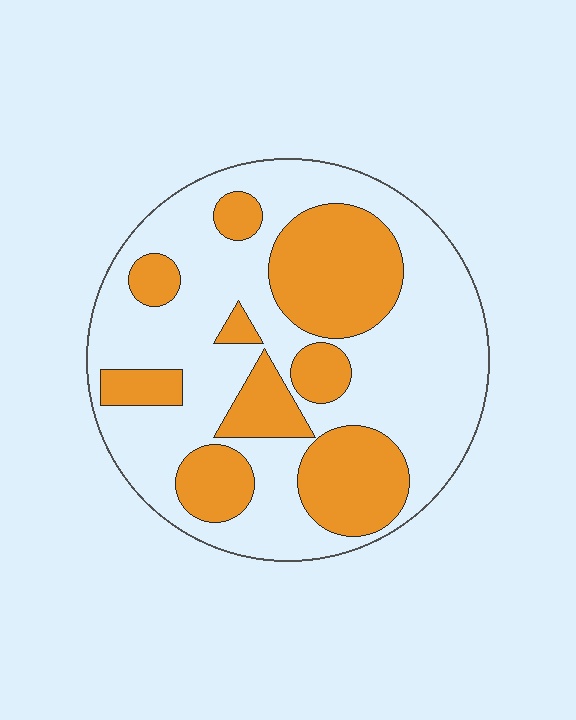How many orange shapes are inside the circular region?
9.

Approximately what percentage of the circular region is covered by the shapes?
Approximately 35%.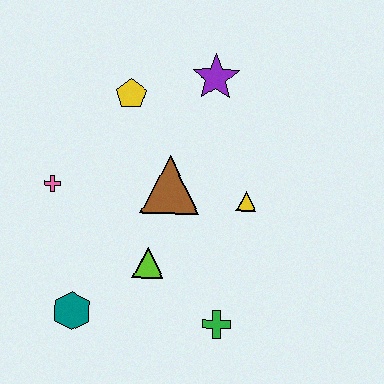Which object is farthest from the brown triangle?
The teal hexagon is farthest from the brown triangle.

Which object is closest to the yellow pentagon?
The purple star is closest to the yellow pentagon.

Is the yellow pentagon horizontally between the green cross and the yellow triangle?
No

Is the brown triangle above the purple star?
No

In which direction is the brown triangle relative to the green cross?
The brown triangle is above the green cross.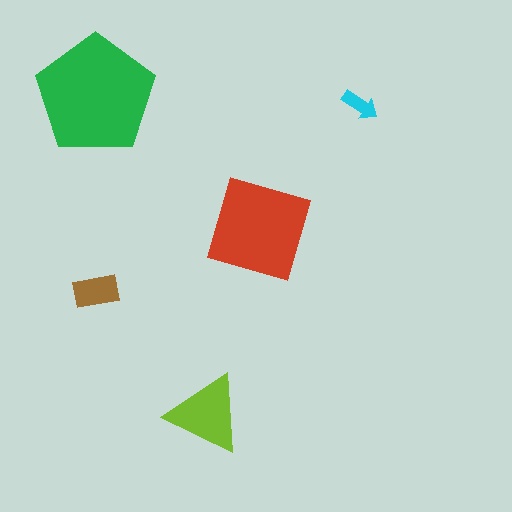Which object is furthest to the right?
The cyan arrow is rightmost.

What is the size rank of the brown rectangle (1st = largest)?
4th.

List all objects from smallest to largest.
The cyan arrow, the brown rectangle, the lime triangle, the red square, the green pentagon.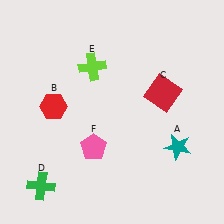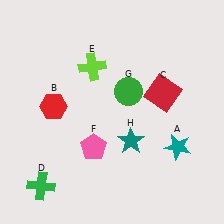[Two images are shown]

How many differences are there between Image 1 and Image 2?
There are 2 differences between the two images.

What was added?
A green circle (G), a teal star (H) were added in Image 2.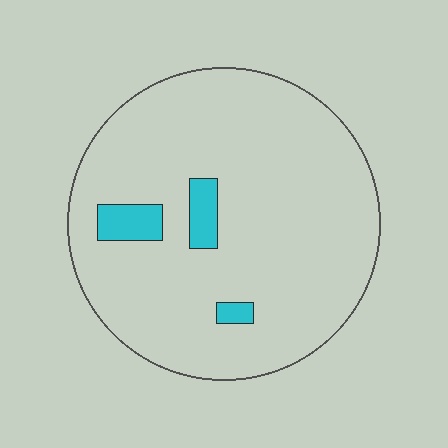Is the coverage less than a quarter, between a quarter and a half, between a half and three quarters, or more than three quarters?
Less than a quarter.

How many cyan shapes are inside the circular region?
3.